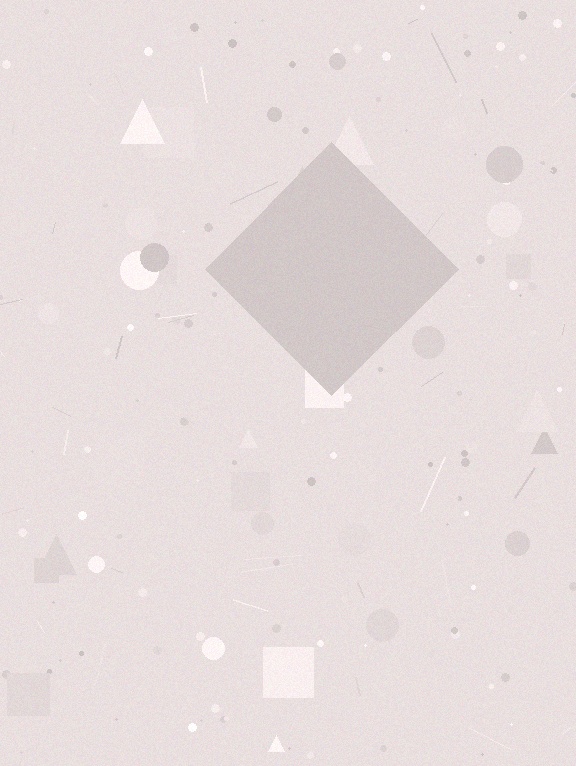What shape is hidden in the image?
A diamond is hidden in the image.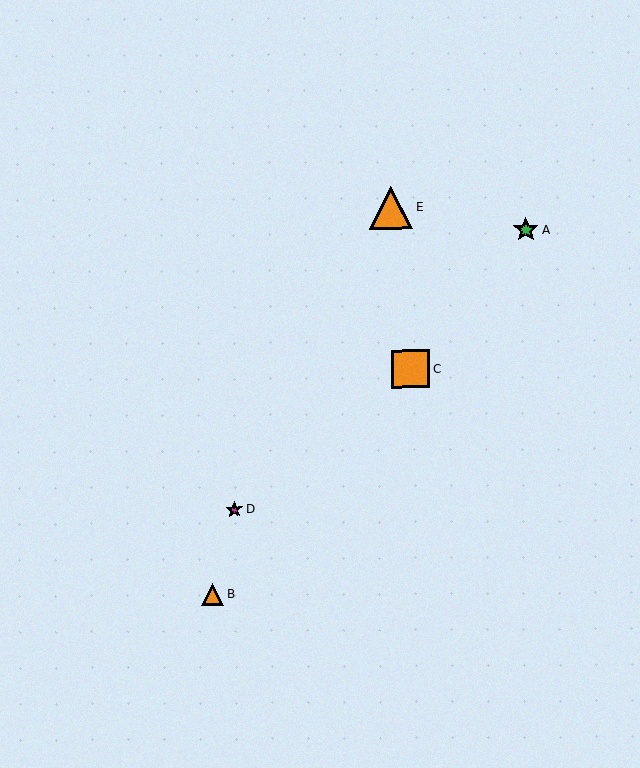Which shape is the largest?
The orange triangle (labeled E) is the largest.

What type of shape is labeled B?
Shape B is an orange triangle.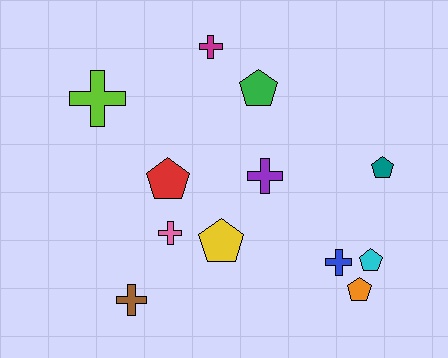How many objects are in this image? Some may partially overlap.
There are 12 objects.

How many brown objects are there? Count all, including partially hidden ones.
There is 1 brown object.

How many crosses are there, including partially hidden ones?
There are 6 crosses.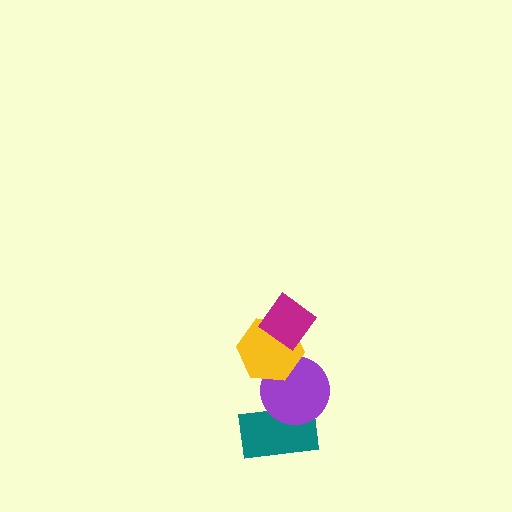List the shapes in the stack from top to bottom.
From top to bottom: the magenta diamond, the yellow hexagon, the purple circle, the teal rectangle.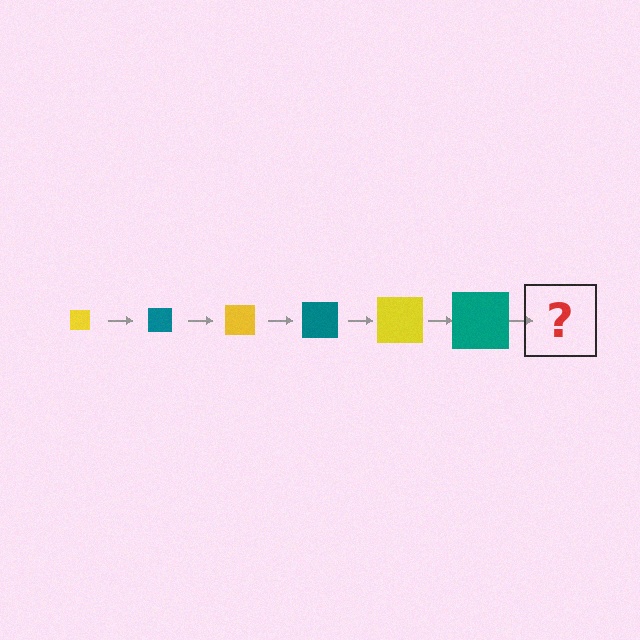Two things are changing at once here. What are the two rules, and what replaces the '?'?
The two rules are that the square grows larger each step and the color cycles through yellow and teal. The '?' should be a yellow square, larger than the previous one.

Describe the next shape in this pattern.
It should be a yellow square, larger than the previous one.